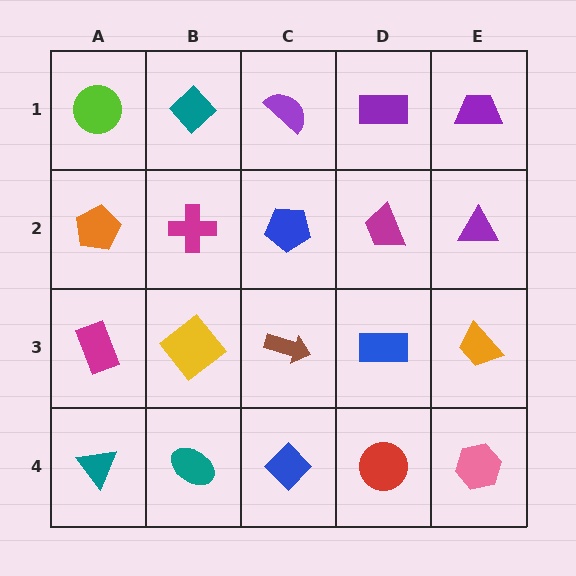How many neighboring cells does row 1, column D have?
3.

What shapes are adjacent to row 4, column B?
A yellow diamond (row 3, column B), a teal triangle (row 4, column A), a blue diamond (row 4, column C).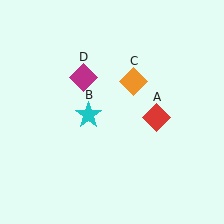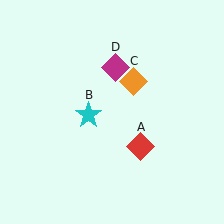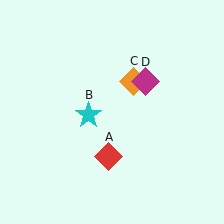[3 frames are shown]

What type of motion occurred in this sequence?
The red diamond (object A), magenta diamond (object D) rotated clockwise around the center of the scene.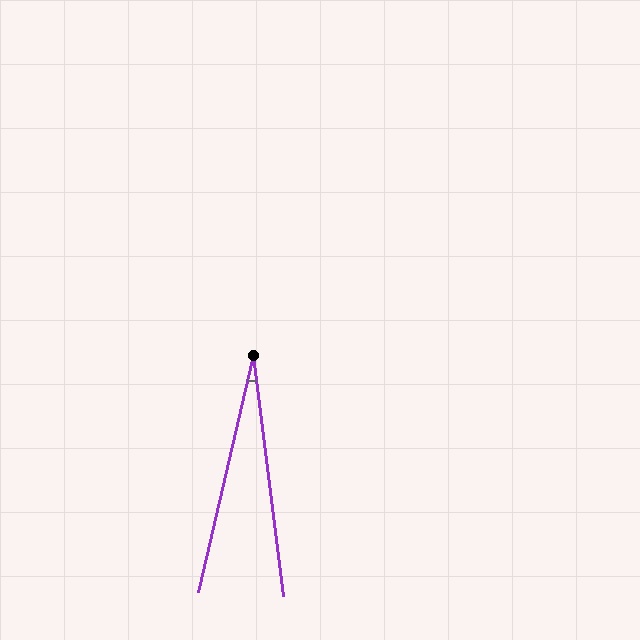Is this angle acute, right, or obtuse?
It is acute.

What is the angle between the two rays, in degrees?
Approximately 20 degrees.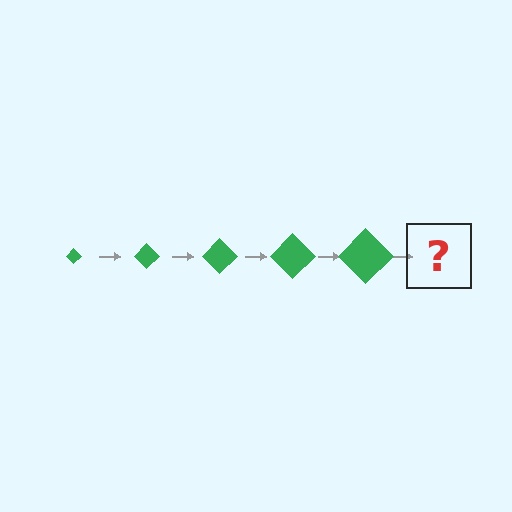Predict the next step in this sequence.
The next step is a green diamond, larger than the previous one.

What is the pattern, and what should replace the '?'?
The pattern is that the diamond gets progressively larger each step. The '?' should be a green diamond, larger than the previous one.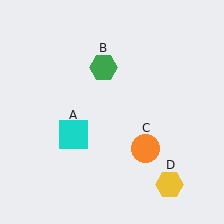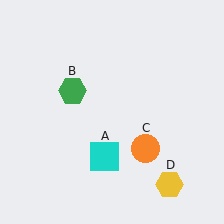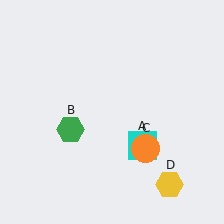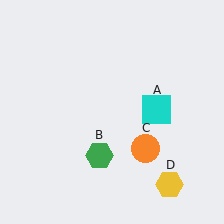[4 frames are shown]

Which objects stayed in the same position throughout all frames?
Orange circle (object C) and yellow hexagon (object D) remained stationary.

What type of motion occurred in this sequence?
The cyan square (object A), green hexagon (object B) rotated counterclockwise around the center of the scene.